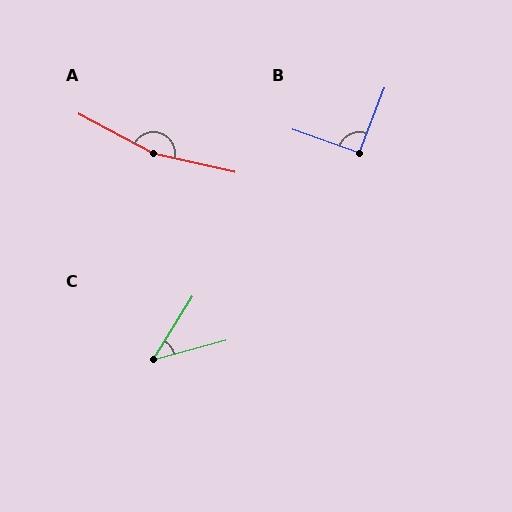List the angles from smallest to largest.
C (43°), B (92°), A (165°).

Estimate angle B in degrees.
Approximately 92 degrees.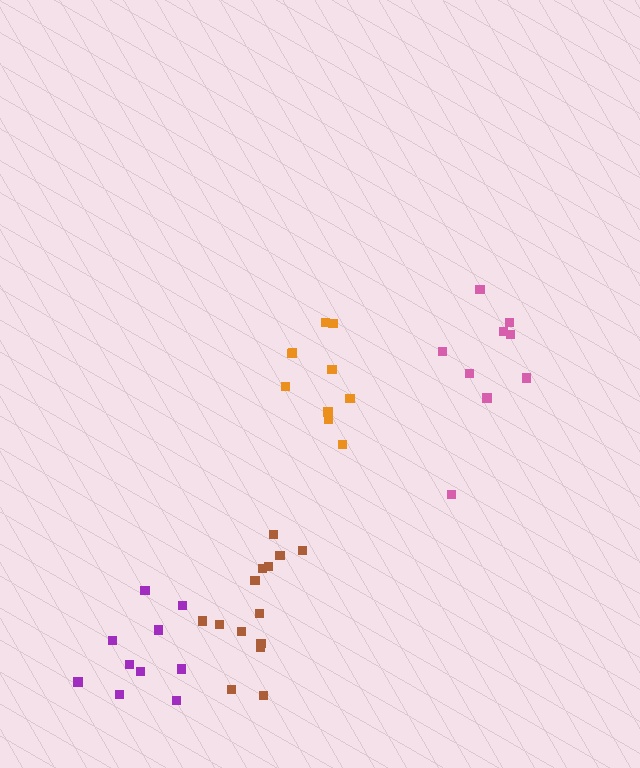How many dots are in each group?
Group 1: 14 dots, Group 2: 10 dots, Group 3: 10 dots, Group 4: 9 dots (43 total).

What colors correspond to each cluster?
The clusters are colored: brown, orange, purple, pink.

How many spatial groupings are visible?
There are 4 spatial groupings.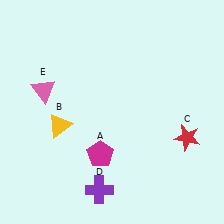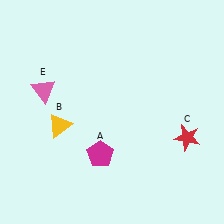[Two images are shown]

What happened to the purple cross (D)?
The purple cross (D) was removed in Image 2. It was in the bottom-left area of Image 1.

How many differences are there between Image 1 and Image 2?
There is 1 difference between the two images.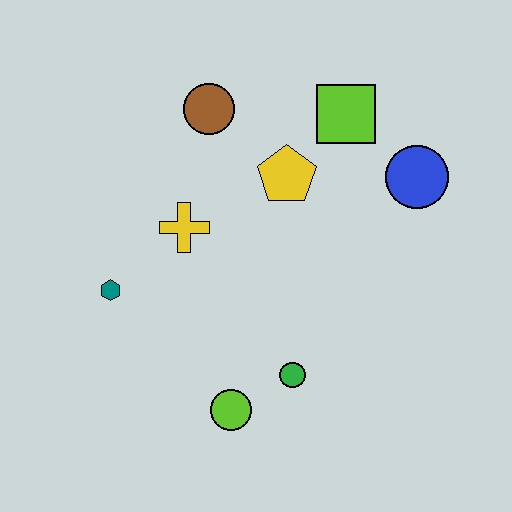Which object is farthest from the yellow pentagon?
The lime circle is farthest from the yellow pentagon.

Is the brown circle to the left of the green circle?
Yes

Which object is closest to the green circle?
The lime circle is closest to the green circle.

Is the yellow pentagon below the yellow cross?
No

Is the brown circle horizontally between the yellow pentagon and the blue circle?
No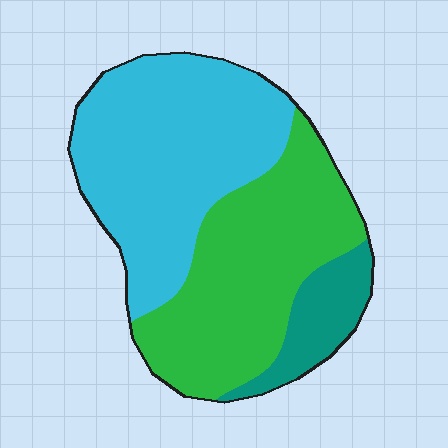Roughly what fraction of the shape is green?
Green covers around 40% of the shape.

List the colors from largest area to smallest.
From largest to smallest: cyan, green, teal.